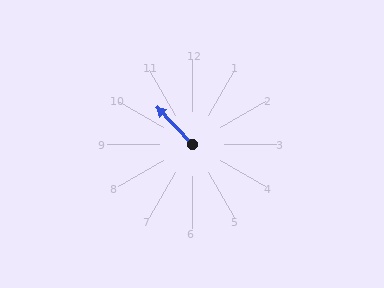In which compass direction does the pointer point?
Northwest.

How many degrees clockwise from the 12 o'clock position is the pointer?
Approximately 317 degrees.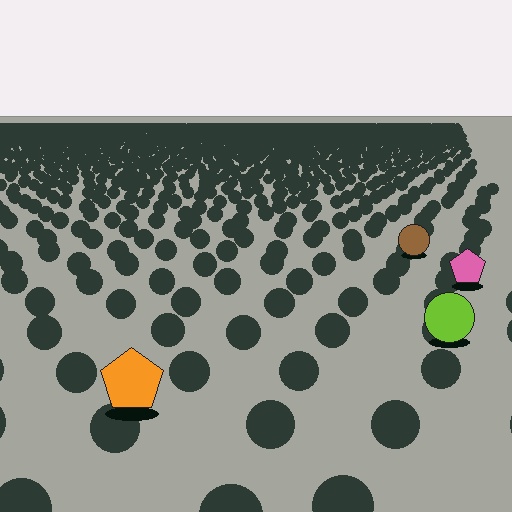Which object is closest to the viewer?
The orange pentagon is closest. The texture marks near it are larger and more spread out.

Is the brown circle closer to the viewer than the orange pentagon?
No. The orange pentagon is closer — you can tell from the texture gradient: the ground texture is coarser near it.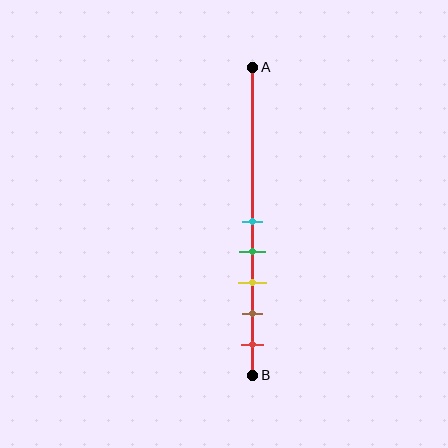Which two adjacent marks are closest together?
The cyan and green marks are the closest adjacent pair.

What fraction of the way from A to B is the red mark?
The red mark is approximately 90% (0.9) of the way from A to B.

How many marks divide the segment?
There are 5 marks dividing the segment.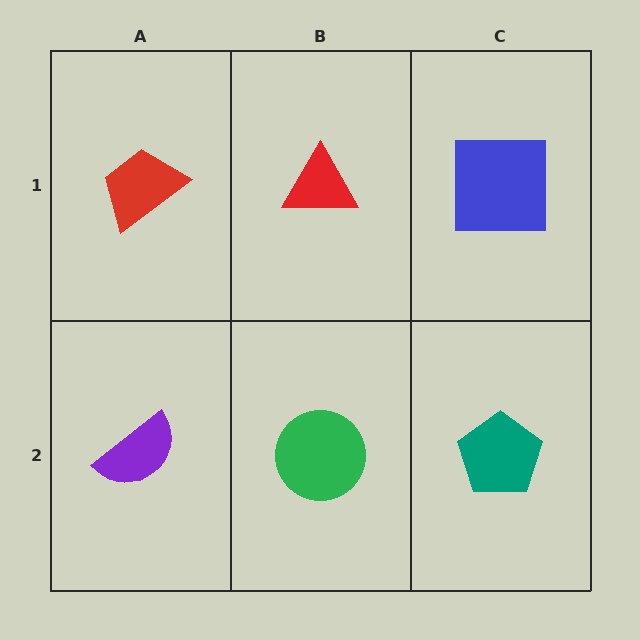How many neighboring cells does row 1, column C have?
2.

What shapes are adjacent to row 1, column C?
A teal pentagon (row 2, column C), a red triangle (row 1, column B).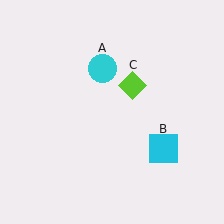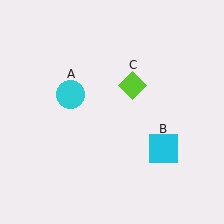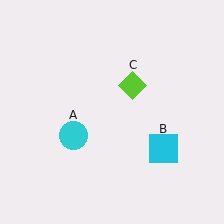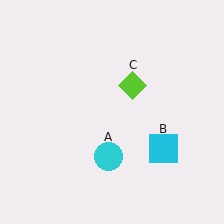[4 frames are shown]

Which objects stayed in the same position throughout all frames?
Cyan square (object B) and lime diamond (object C) remained stationary.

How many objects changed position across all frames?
1 object changed position: cyan circle (object A).